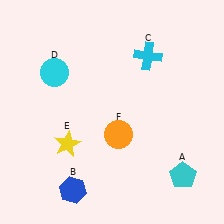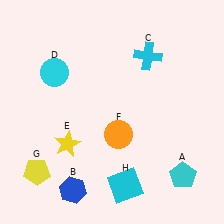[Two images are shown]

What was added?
A yellow pentagon (G), a cyan square (H) were added in Image 2.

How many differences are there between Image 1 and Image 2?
There are 2 differences between the two images.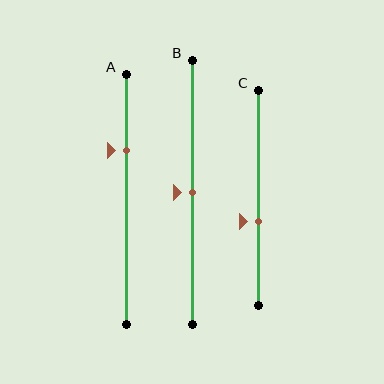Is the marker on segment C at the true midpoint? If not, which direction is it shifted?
No, the marker on segment C is shifted downward by about 11% of the segment length.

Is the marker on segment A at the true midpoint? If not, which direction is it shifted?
No, the marker on segment A is shifted upward by about 19% of the segment length.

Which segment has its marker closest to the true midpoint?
Segment B has its marker closest to the true midpoint.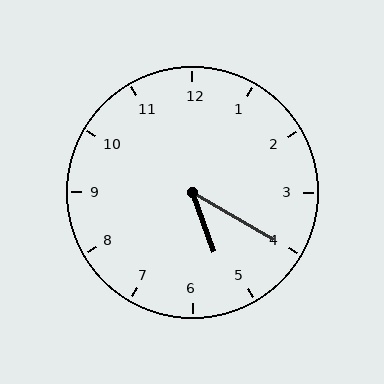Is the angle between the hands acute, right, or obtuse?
It is acute.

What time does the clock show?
5:20.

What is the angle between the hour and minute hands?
Approximately 40 degrees.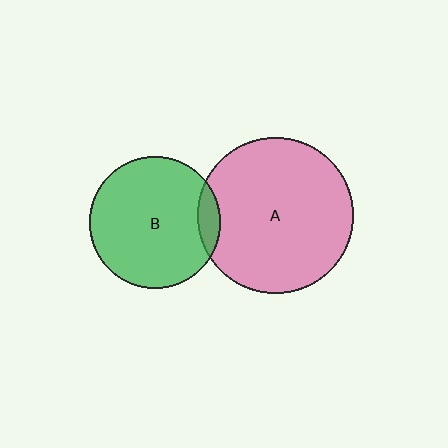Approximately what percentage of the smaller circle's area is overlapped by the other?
Approximately 10%.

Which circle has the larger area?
Circle A (pink).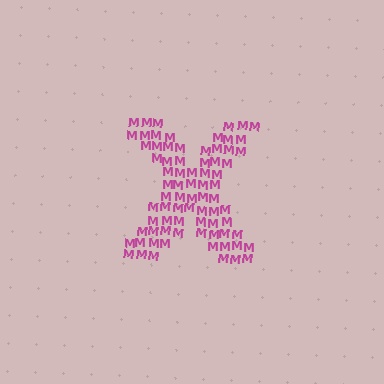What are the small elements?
The small elements are letter M's.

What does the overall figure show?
The overall figure shows the letter X.